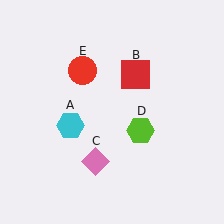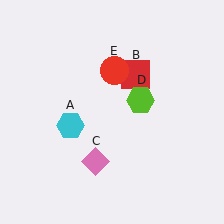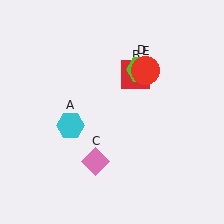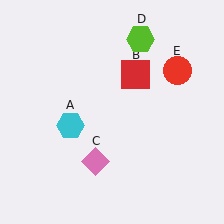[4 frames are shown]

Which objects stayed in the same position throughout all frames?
Cyan hexagon (object A) and red square (object B) and pink diamond (object C) remained stationary.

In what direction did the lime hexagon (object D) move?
The lime hexagon (object D) moved up.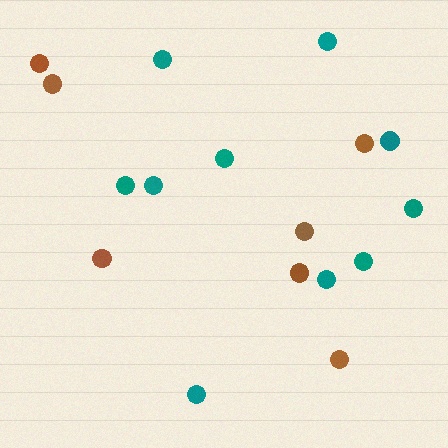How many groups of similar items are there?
There are 2 groups: one group of teal circles (10) and one group of brown circles (7).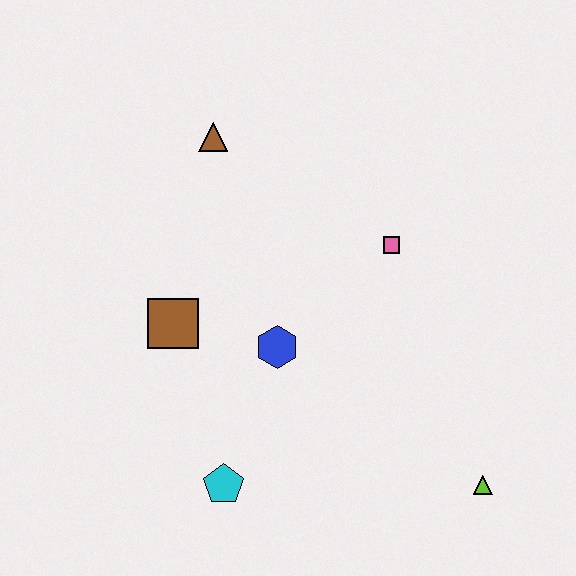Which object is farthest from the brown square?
The lime triangle is farthest from the brown square.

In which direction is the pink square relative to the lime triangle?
The pink square is above the lime triangle.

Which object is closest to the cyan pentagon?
The blue hexagon is closest to the cyan pentagon.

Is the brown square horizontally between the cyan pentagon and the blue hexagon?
No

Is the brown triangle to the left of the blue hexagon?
Yes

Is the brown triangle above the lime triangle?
Yes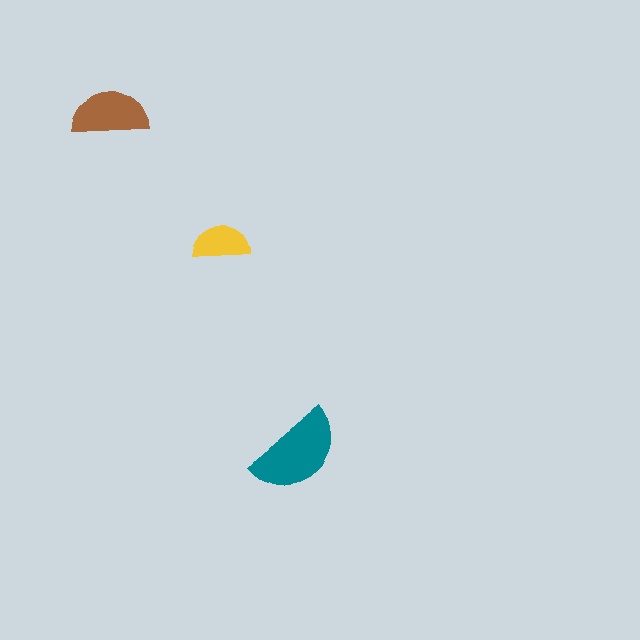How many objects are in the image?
There are 3 objects in the image.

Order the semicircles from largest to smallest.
the teal one, the brown one, the yellow one.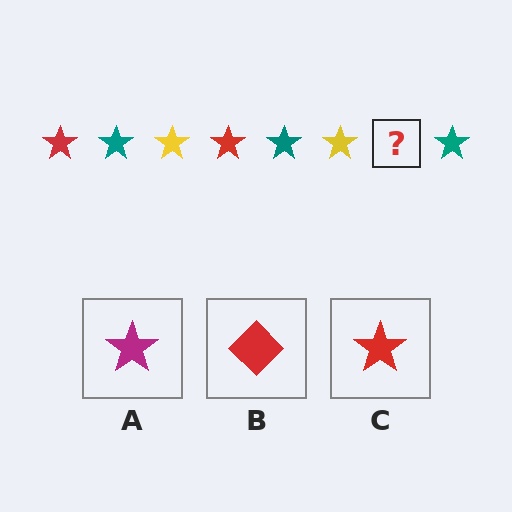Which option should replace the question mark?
Option C.